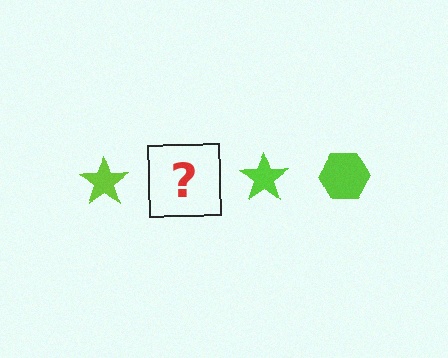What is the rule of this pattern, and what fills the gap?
The rule is that the pattern cycles through star, hexagon shapes in lime. The gap should be filled with a lime hexagon.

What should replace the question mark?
The question mark should be replaced with a lime hexagon.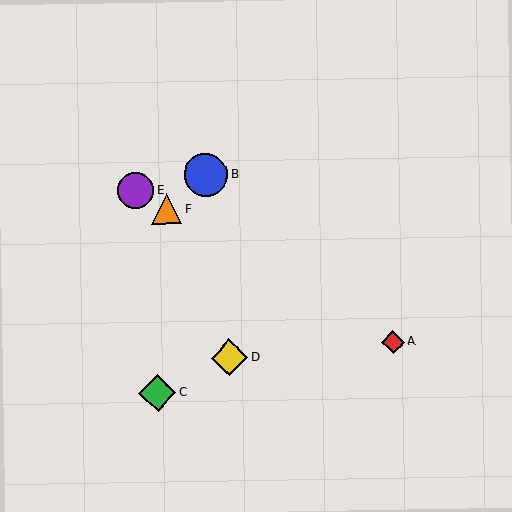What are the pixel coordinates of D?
Object D is at (229, 358).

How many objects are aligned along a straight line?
3 objects (A, E, F) are aligned along a straight line.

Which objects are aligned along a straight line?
Objects A, E, F are aligned along a straight line.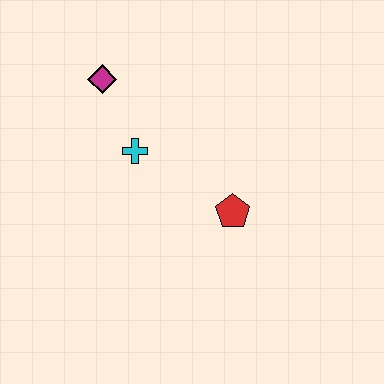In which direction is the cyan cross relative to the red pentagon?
The cyan cross is to the left of the red pentagon.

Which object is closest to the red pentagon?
The cyan cross is closest to the red pentagon.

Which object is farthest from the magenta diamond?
The red pentagon is farthest from the magenta diamond.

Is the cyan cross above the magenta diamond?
No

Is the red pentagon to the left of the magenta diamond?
No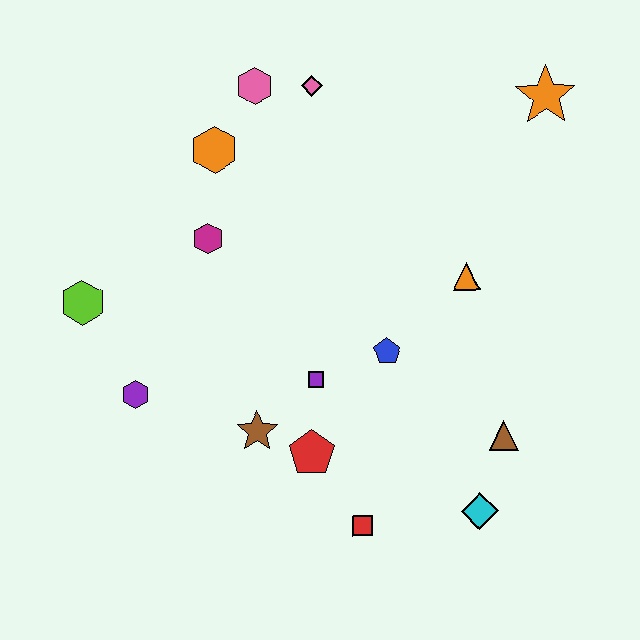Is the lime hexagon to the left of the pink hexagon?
Yes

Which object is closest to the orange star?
The orange triangle is closest to the orange star.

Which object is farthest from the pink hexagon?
The cyan diamond is farthest from the pink hexagon.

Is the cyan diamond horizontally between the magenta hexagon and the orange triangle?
No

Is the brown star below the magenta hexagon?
Yes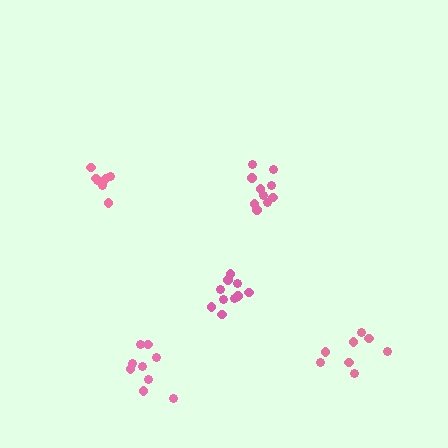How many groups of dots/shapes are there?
There are 5 groups.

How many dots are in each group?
Group 1: 10 dots, Group 2: 10 dots, Group 3: 7 dots, Group 4: 8 dots, Group 5: 9 dots (44 total).